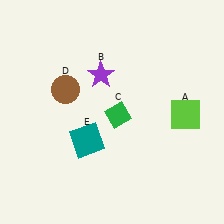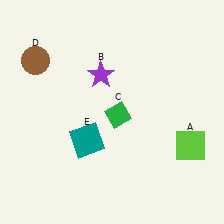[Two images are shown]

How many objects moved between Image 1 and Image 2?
2 objects moved between the two images.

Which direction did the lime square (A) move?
The lime square (A) moved down.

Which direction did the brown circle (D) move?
The brown circle (D) moved left.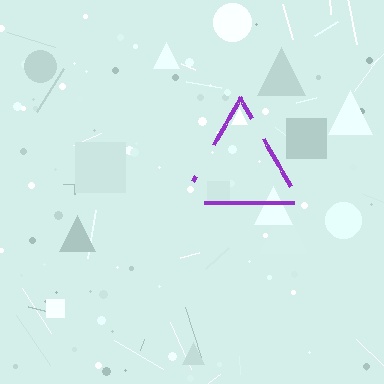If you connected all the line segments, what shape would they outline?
They would outline a triangle.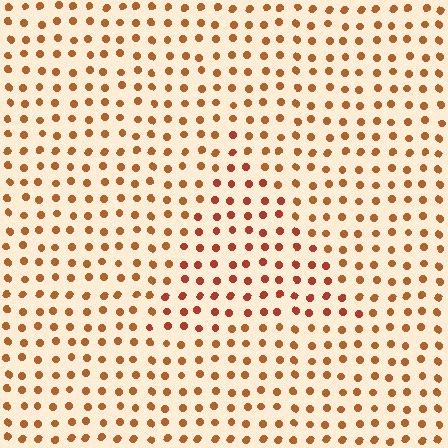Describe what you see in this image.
The image is filled with small brown elements in a uniform arrangement. A triangle-shaped region is visible where the elements are tinted to a slightly different hue, forming a subtle color boundary.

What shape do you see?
I see a triangle.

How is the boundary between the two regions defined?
The boundary is defined purely by a slight shift in hue (about 19 degrees). Spacing, size, and orientation are identical on both sides.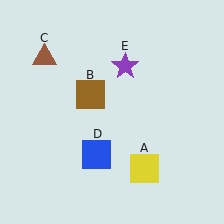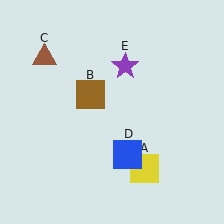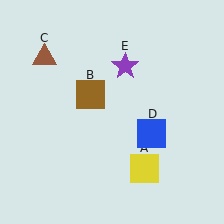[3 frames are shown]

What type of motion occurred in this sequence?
The blue square (object D) rotated counterclockwise around the center of the scene.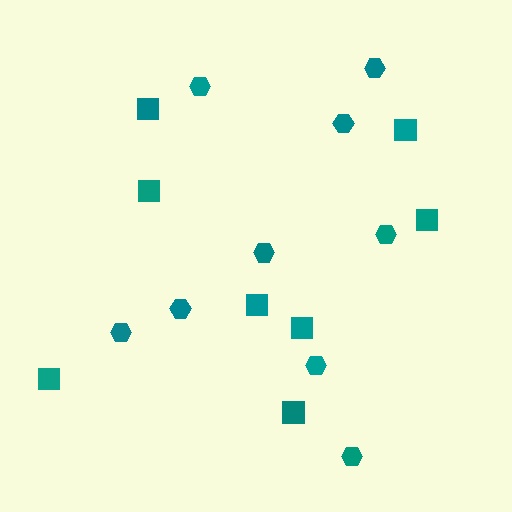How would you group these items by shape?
There are 2 groups: one group of hexagons (9) and one group of squares (8).